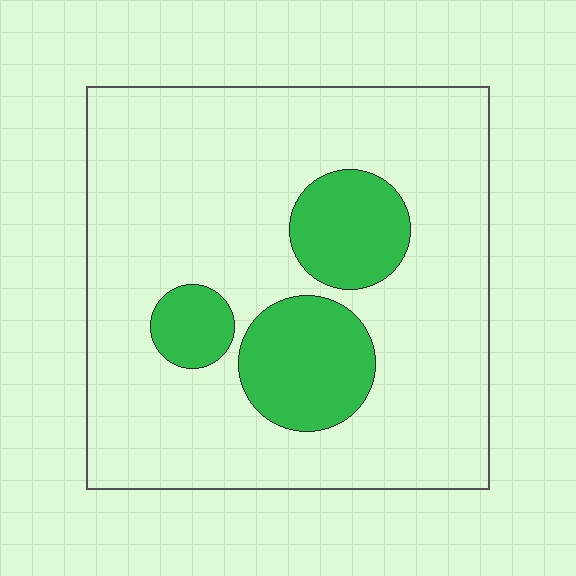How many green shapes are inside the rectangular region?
3.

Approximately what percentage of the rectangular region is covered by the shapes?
Approximately 20%.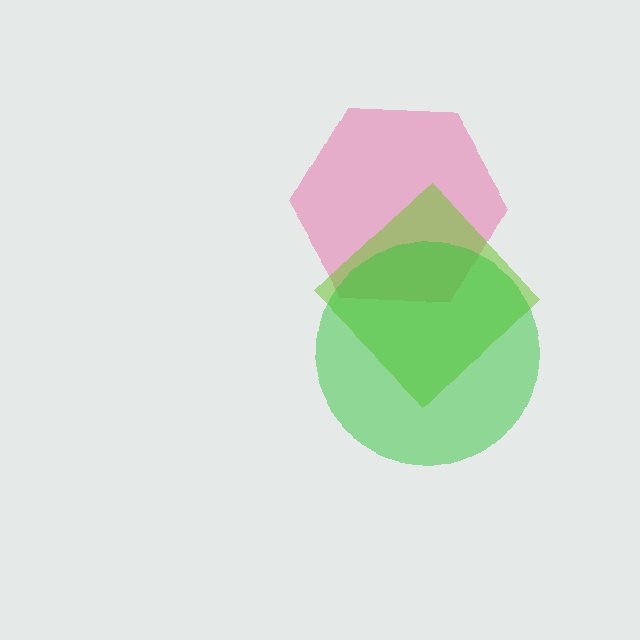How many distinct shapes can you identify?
There are 3 distinct shapes: a pink hexagon, a lime diamond, a green circle.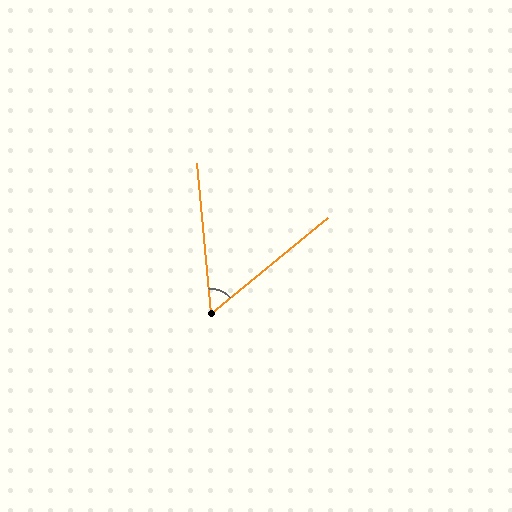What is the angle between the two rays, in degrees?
Approximately 56 degrees.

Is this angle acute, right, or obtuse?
It is acute.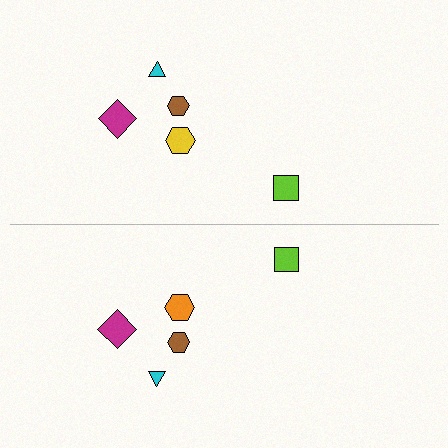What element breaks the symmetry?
The orange hexagon on the bottom side breaks the symmetry — its mirror counterpart is yellow.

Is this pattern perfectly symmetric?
No, the pattern is not perfectly symmetric. The orange hexagon on the bottom side breaks the symmetry — its mirror counterpart is yellow.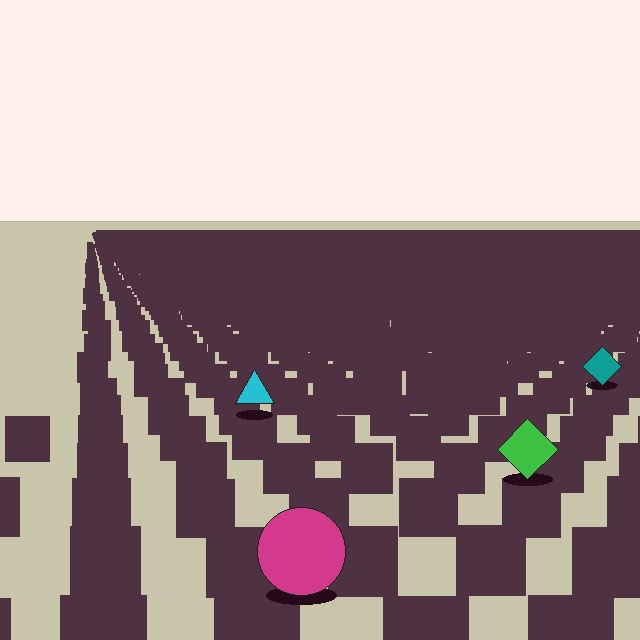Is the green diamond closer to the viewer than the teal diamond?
Yes. The green diamond is closer — you can tell from the texture gradient: the ground texture is coarser near it.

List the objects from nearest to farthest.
From nearest to farthest: the magenta circle, the green diamond, the cyan triangle, the teal diamond.